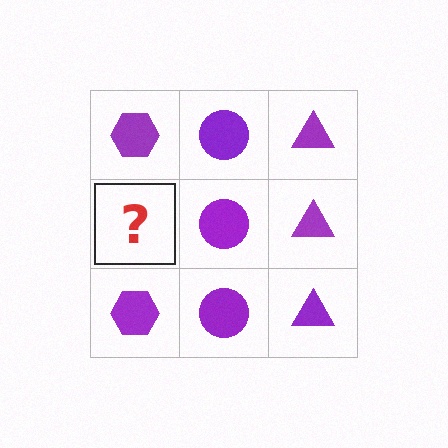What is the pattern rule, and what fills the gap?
The rule is that each column has a consistent shape. The gap should be filled with a purple hexagon.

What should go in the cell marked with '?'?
The missing cell should contain a purple hexagon.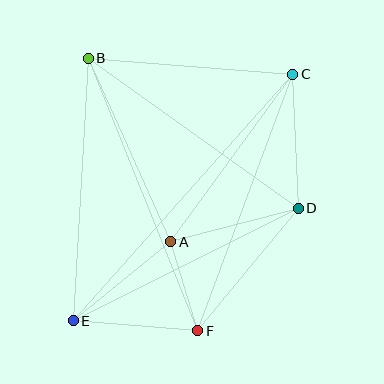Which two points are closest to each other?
Points A and F are closest to each other.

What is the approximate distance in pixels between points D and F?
The distance between D and F is approximately 159 pixels.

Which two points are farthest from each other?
Points C and E are farthest from each other.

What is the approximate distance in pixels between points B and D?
The distance between B and D is approximately 258 pixels.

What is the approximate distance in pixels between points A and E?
The distance between A and E is approximately 125 pixels.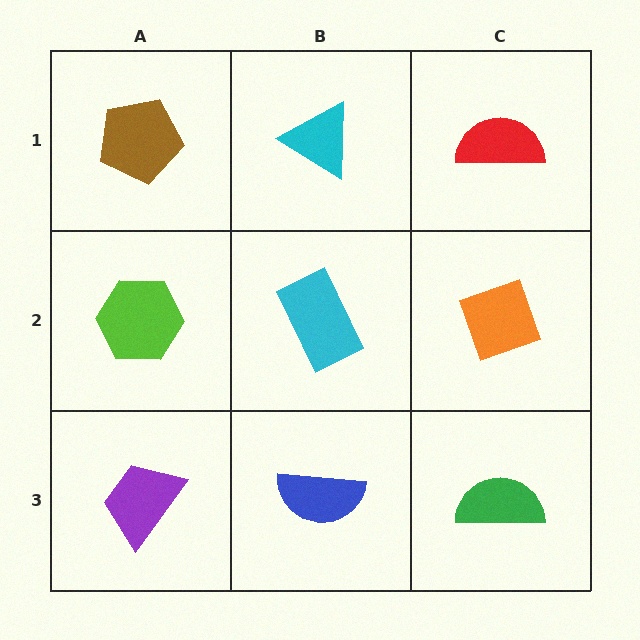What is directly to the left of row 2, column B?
A lime hexagon.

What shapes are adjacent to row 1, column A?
A lime hexagon (row 2, column A), a cyan triangle (row 1, column B).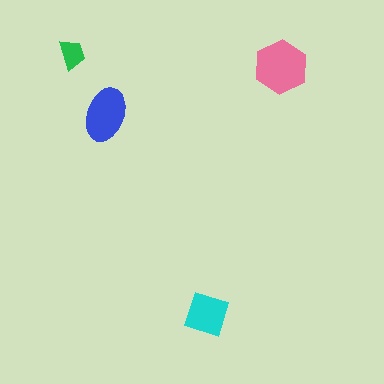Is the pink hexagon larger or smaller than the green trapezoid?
Larger.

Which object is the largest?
The pink hexagon.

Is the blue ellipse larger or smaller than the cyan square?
Larger.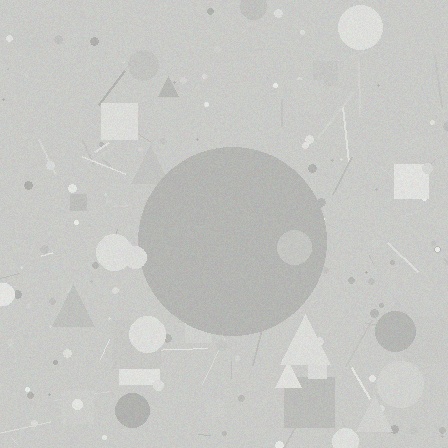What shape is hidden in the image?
A circle is hidden in the image.